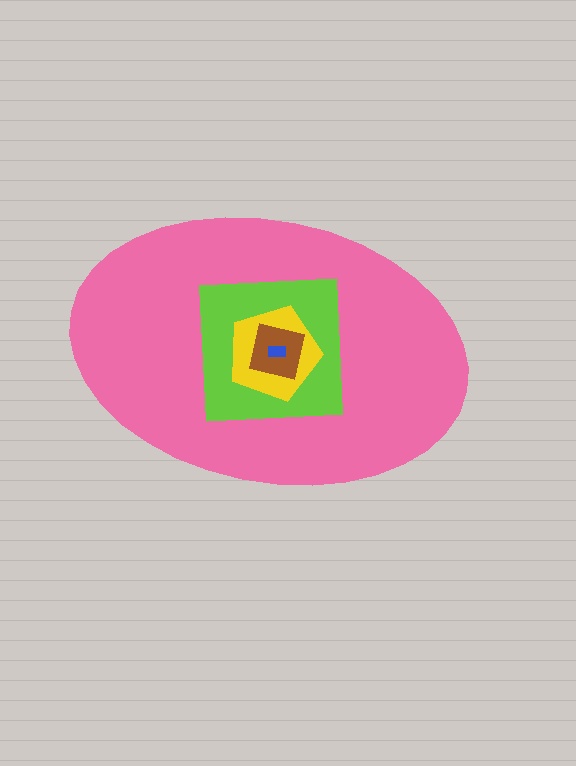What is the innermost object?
The blue rectangle.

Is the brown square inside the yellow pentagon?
Yes.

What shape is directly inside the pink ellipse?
The lime square.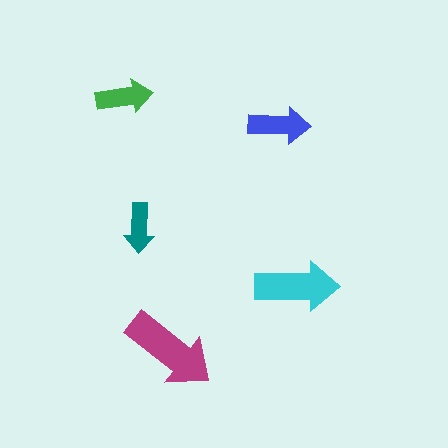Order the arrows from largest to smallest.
the magenta one, the cyan one, the blue one, the green one, the teal one.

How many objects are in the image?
There are 5 objects in the image.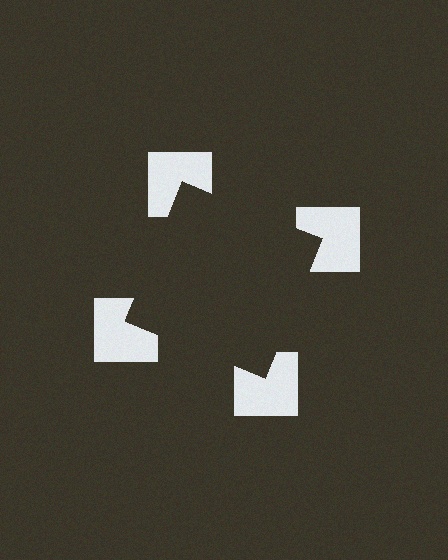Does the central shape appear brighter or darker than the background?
It typically appears slightly darker than the background, even though no actual brightness change is drawn.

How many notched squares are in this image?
There are 4 — one at each vertex of the illusory square.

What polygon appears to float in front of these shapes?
An illusory square — its edges are inferred from the aligned wedge cuts in the notched squares, not physically drawn.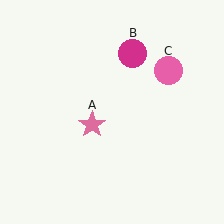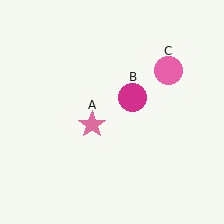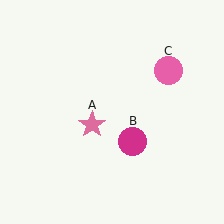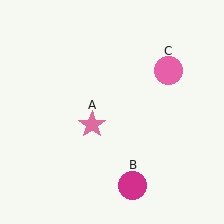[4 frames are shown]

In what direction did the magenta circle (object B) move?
The magenta circle (object B) moved down.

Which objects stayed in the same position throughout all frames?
Pink star (object A) and pink circle (object C) remained stationary.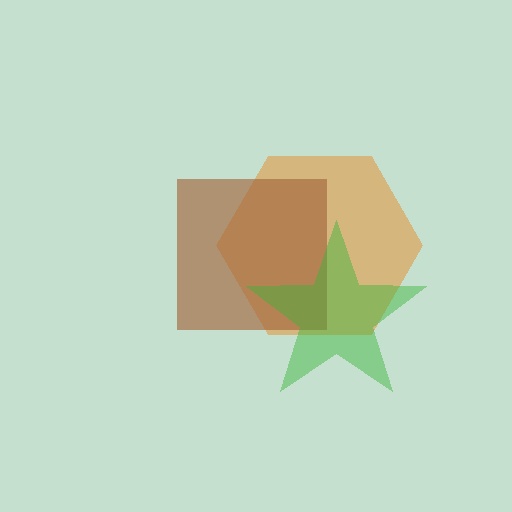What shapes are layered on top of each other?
The layered shapes are: an orange hexagon, a brown square, a green star.